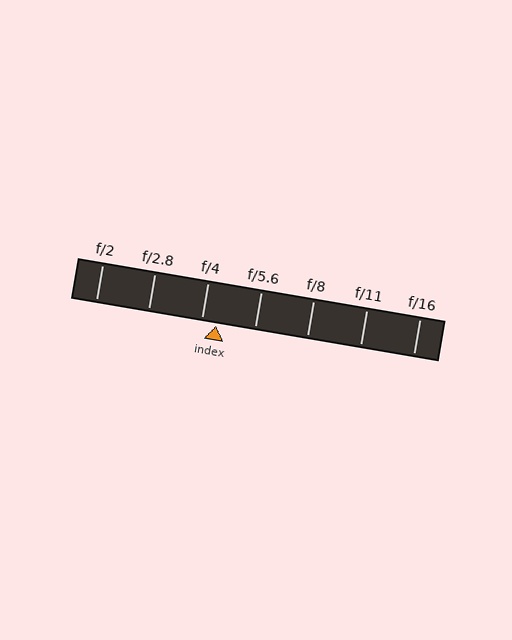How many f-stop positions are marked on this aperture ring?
There are 7 f-stop positions marked.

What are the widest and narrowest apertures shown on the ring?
The widest aperture shown is f/2 and the narrowest is f/16.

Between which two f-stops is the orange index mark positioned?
The index mark is between f/4 and f/5.6.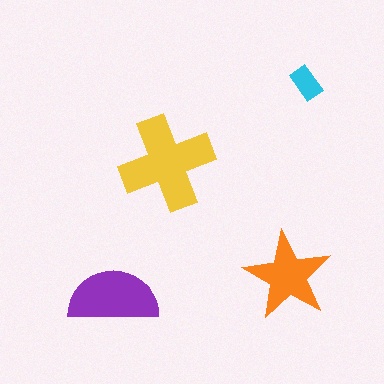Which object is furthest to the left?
The purple semicircle is leftmost.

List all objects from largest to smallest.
The yellow cross, the purple semicircle, the orange star, the cyan rectangle.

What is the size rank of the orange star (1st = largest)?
3rd.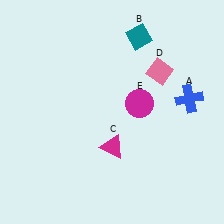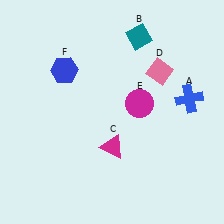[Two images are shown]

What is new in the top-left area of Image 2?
A blue hexagon (F) was added in the top-left area of Image 2.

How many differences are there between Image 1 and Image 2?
There is 1 difference between the two images.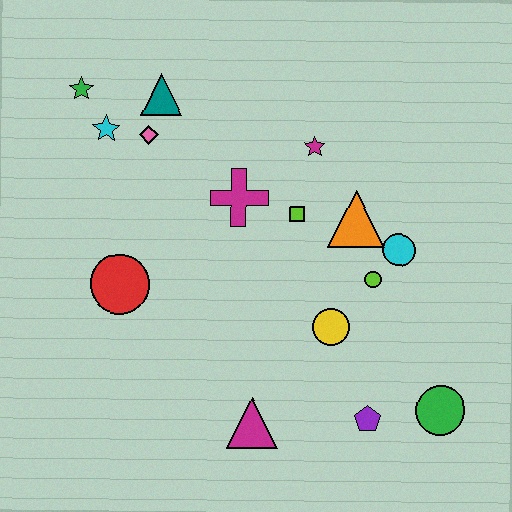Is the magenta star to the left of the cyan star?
No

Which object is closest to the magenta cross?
The lime square is closest to the magenta cross.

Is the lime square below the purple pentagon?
No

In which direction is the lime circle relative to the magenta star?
The lime circle is below the magenta star.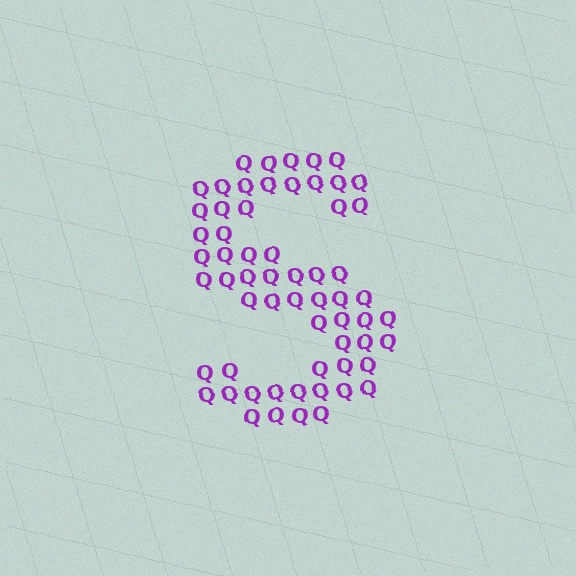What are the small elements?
The small elements are letter Q's.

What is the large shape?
The large shape is the letter S.